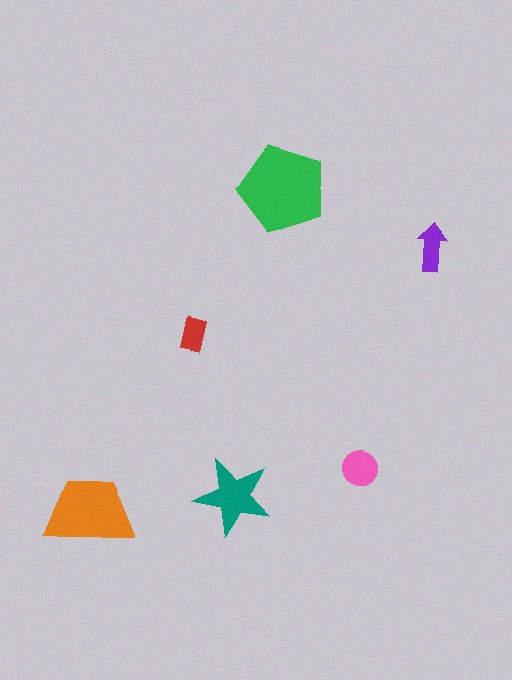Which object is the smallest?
The red rectangle.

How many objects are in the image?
There are 6 objects in the image.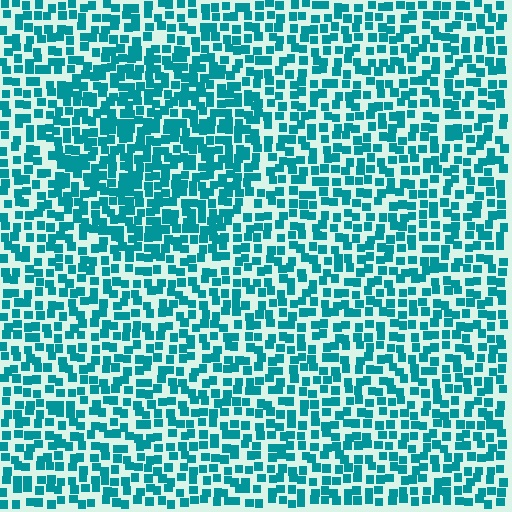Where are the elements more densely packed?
The elements are more densely packed inside the circle boundary.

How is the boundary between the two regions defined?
The boundary is defined by a change in element density (approximately 1.5x ratio). All elements are the same color, size, and shape.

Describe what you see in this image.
The image contains small teal elements arranged at two different densities. A circle-shaped region is visible where the elements are more densely packed than the surrounding area.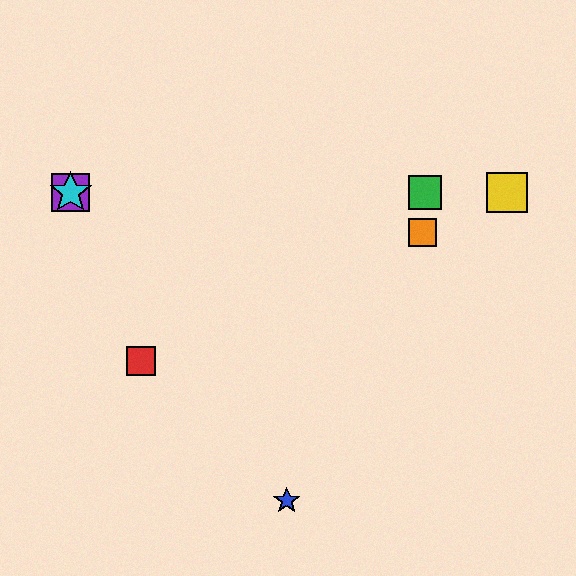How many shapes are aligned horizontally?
4 shapes (the green square, the yellow square, the purple square, the cyan star) are aligned horizontally.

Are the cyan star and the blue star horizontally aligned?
No, the cyan star is at y≈193 and the blue star is at y≈501.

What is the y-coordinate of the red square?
The red square is at y≈361.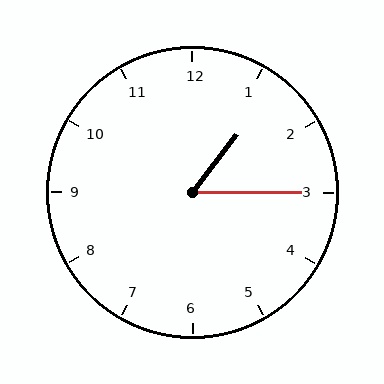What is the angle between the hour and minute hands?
Approximately 52 degrees.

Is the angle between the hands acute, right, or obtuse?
It is acute.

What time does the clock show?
1:15.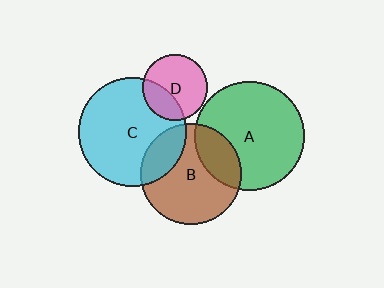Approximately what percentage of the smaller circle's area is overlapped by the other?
Approximately 25%.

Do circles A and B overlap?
Yes.